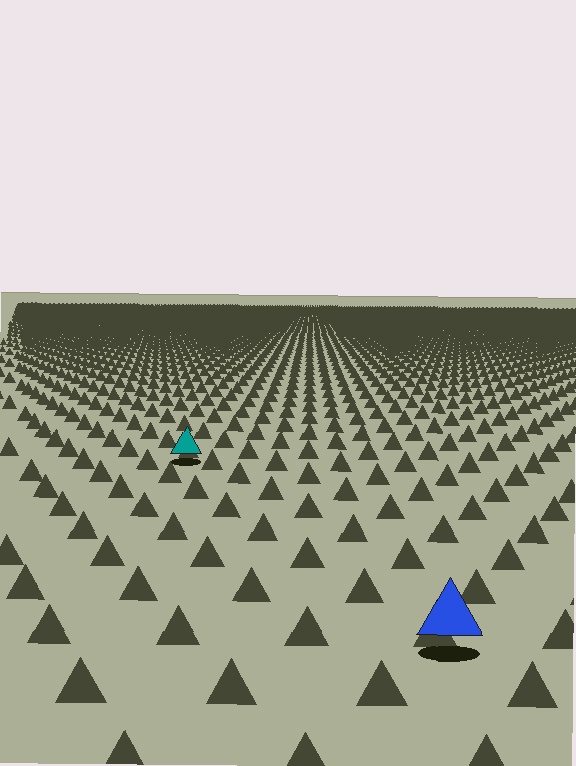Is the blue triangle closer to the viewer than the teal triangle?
Yes. The blue triangle is closer — you can tell from the texture gradient: the ground texture is coarser near it.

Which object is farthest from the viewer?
The teal triangle is farthest from the viewer. It appears smaller and the ground texture around it is denser.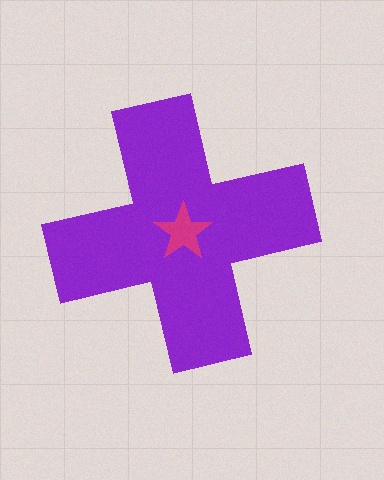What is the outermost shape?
The purple cross.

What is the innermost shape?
The magenta star.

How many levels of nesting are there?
2.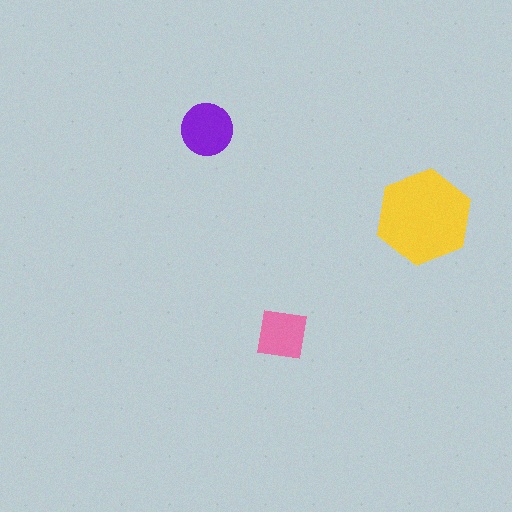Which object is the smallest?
The pink square.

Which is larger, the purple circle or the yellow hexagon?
The yellow hexagon.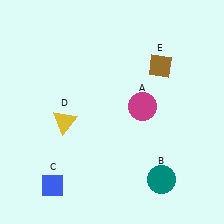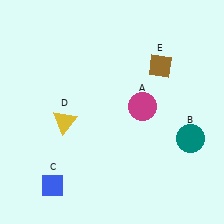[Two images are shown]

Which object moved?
The teal circle (B) moved up.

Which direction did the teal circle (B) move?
The teal circle (B) moved up.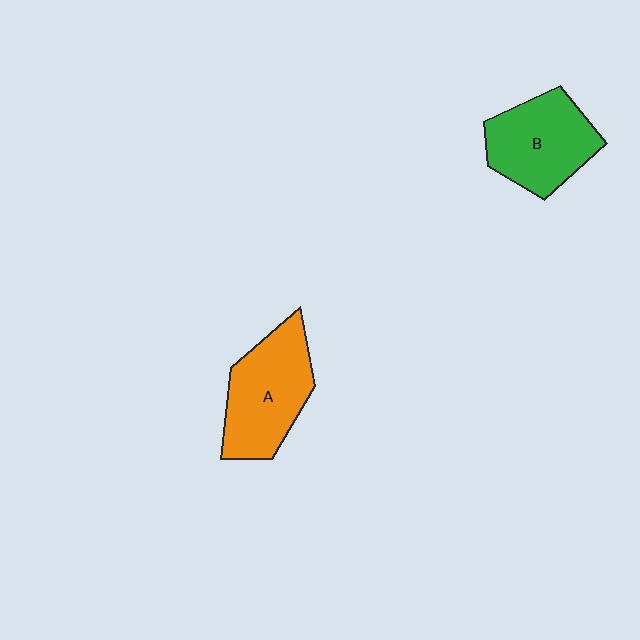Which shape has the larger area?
Shape A (orange).